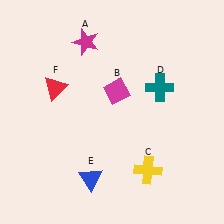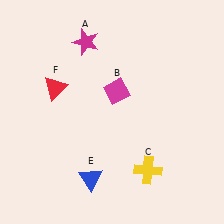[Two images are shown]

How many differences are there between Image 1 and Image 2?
There is 1 difference between the two images.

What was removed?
The teal cross (D) was removed in Image 2.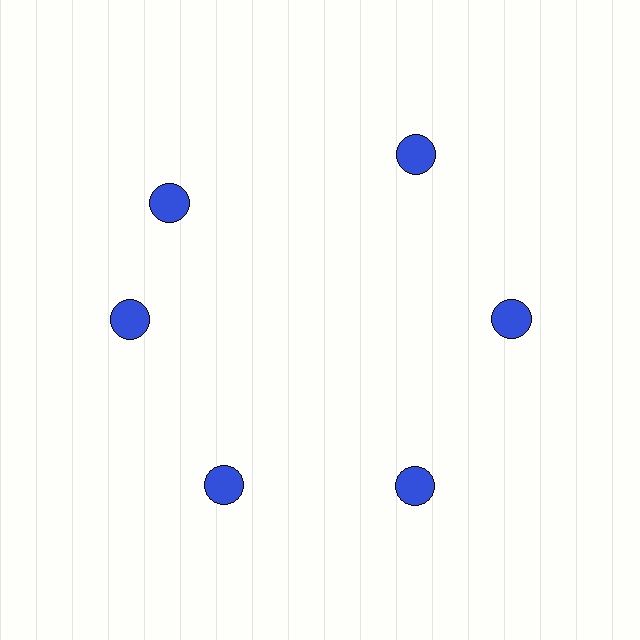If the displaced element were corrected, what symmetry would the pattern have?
It would have 6-fold rotational symmetry — the pattern would map onto itself every 60 degrees.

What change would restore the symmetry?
The symmetry would be restored by rotating it back into even spacing with its neighbors so that all 6 circles sit at equal angles and equal distance from the center.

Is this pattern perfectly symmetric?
No. The 6 blue circles are arranged in a ring, but one element near the 11 o'clock position is rotated out of alignment along the ring, breaking the 6-fold rotational symmetry.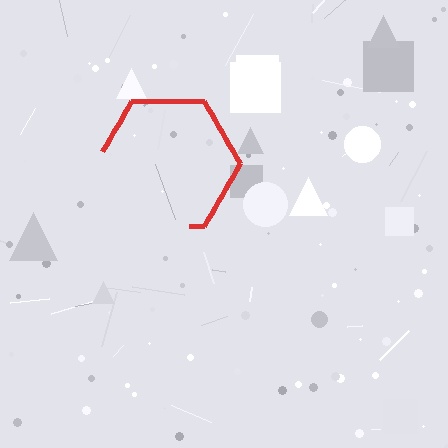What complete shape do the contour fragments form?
The contour fragments form a hexagon.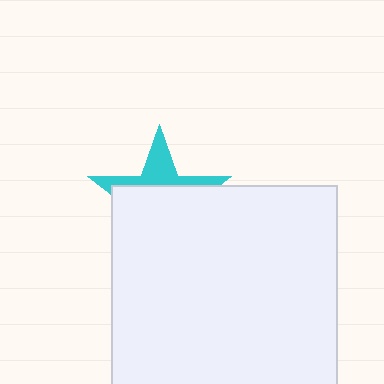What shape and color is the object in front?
The object in front is a white square.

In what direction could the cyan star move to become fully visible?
The cyan star could move up. That would shift it out from behind the white square entirely.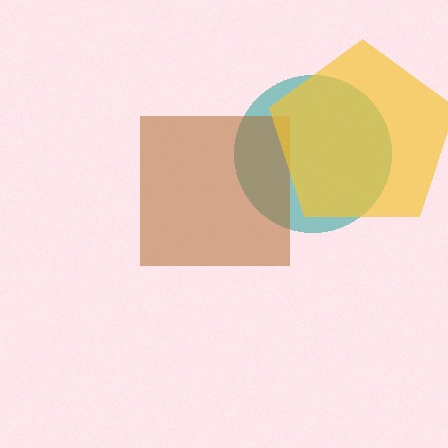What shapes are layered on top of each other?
The layered shapes are: a teal circle, a brown square, a yellow pentagon.